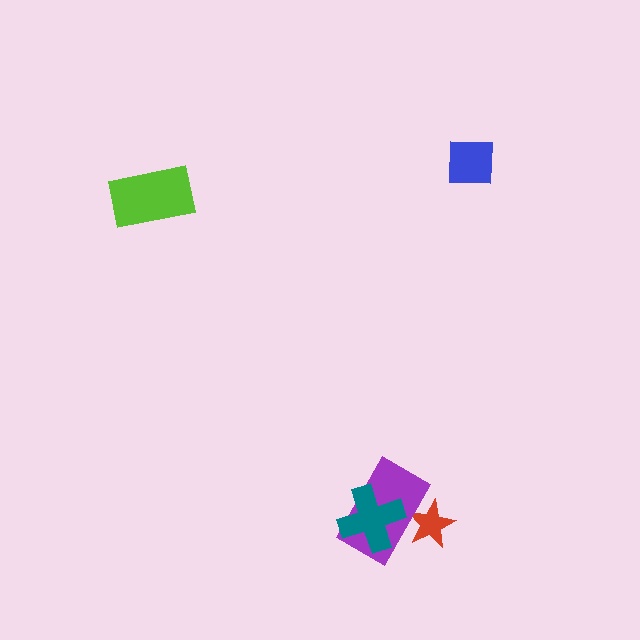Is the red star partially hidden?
Yes, it is partially covered by another shape.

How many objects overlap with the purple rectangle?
2 objects overlap with the purple rectangle.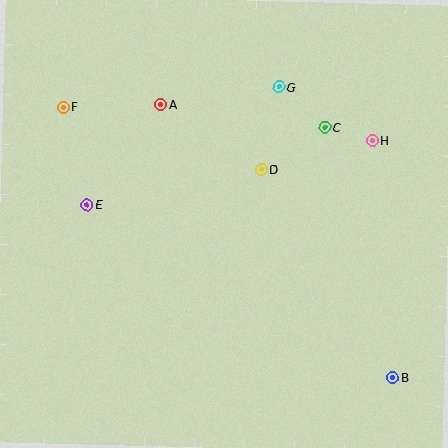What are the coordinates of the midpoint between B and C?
The midpoint between B and C is at (359, 253).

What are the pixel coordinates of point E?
Point E is at (87, 205).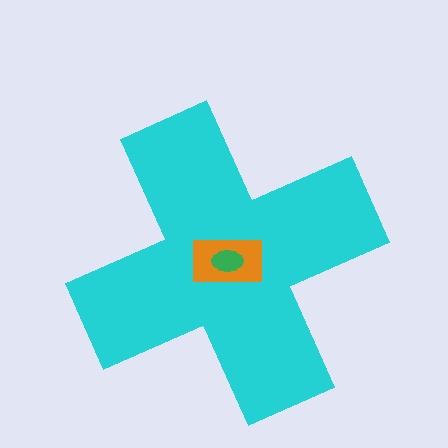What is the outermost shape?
The cyan cross.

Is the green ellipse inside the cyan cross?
Yes.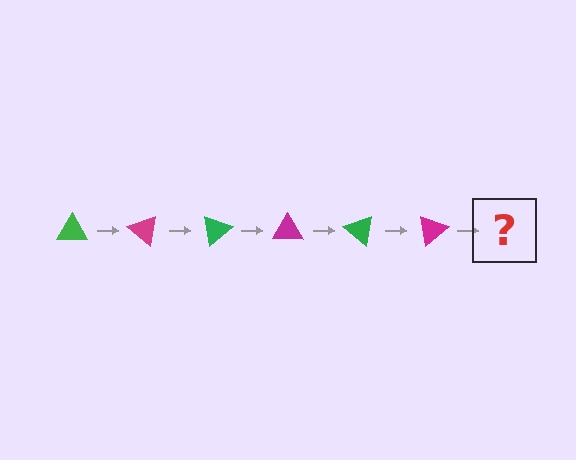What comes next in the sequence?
The next element should be a green triangle, rotated 240 degrees from the start.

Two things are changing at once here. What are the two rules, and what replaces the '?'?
The two rules are that it rotates 40 degrees each step and the color cycles through green and magenta. The '?' should be a green triangle, rotated 240 degrees from the start.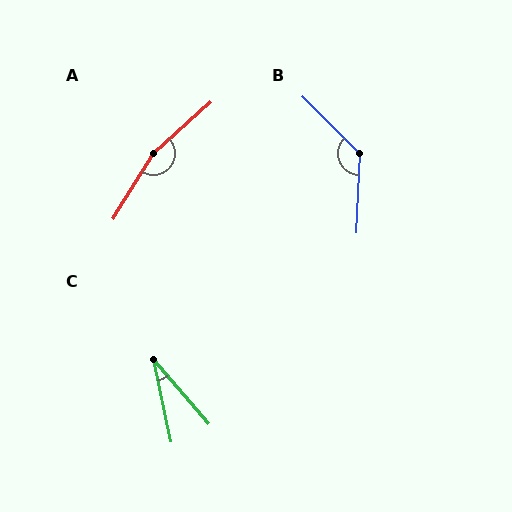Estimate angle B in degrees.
Approximately 133 degrees.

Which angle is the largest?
A, at approximately 164 degrees.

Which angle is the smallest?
C, at approximately 29 degrees.